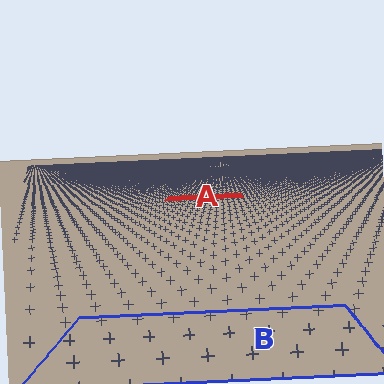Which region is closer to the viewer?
Region B is closer. The texture elements there are larger and more spread out.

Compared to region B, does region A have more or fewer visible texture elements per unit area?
Region A has more texture elements per unit area — they are packed more densely because it is farther away.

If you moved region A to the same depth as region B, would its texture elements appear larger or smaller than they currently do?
They would appear larger. At a closer depth, the same texture elements are projected at a bigger on-screen size.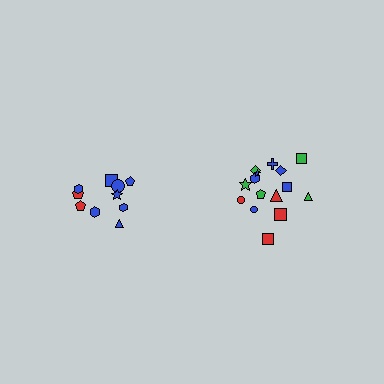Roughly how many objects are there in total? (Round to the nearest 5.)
Roughly 25 objects in total.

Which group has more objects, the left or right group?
The right group.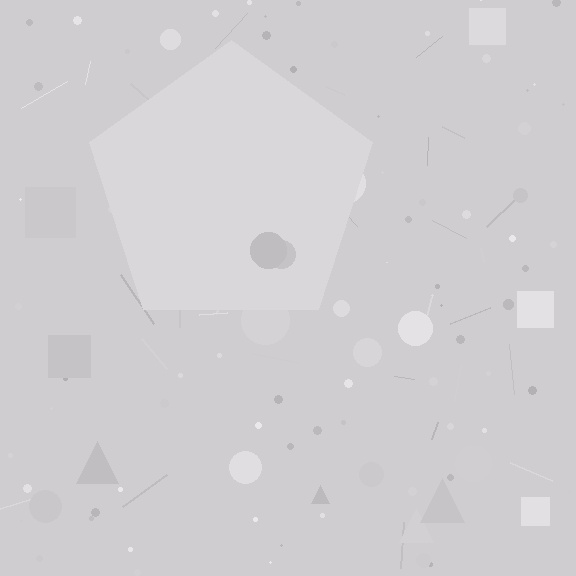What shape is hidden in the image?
A pentagon is hidden in the image.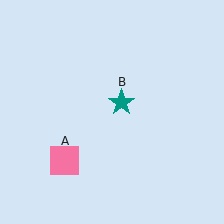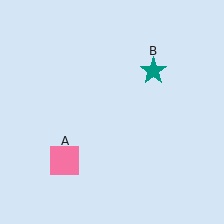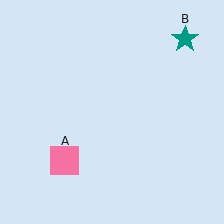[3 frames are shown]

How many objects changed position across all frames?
1 object changed position: teal star (object B).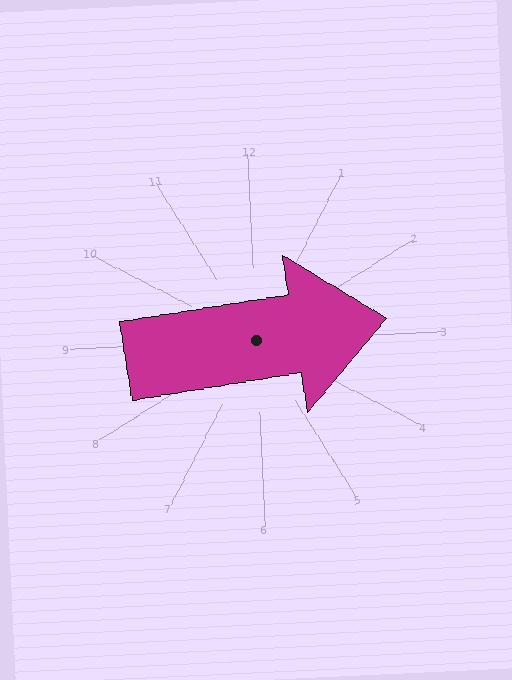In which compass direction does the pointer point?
East.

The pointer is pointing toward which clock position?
Roughly 3 o'clock.